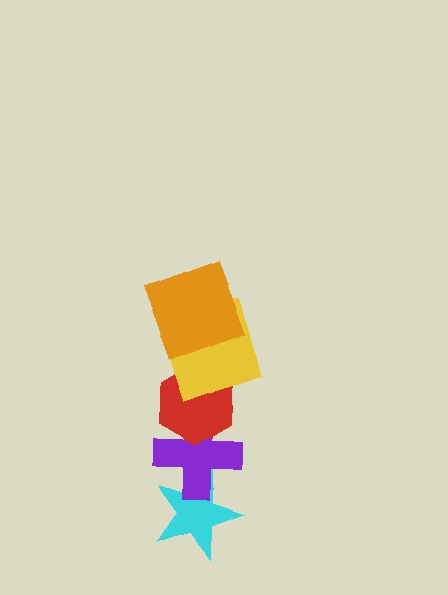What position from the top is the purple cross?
The purple cross is 4th from the top.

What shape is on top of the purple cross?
The red hexagon is on top of the purple cross.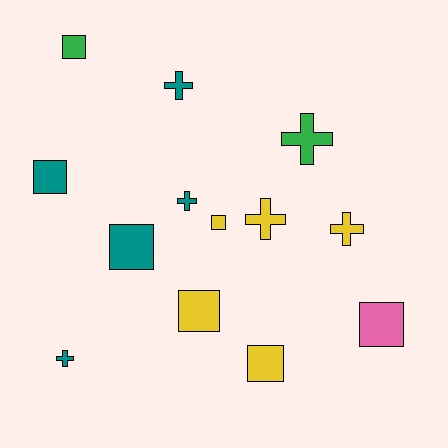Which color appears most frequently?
Yellow, with 5 objects.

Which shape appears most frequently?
Square, with 7 objects.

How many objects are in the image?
There are 13 objects.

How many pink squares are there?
There is 1 pink square.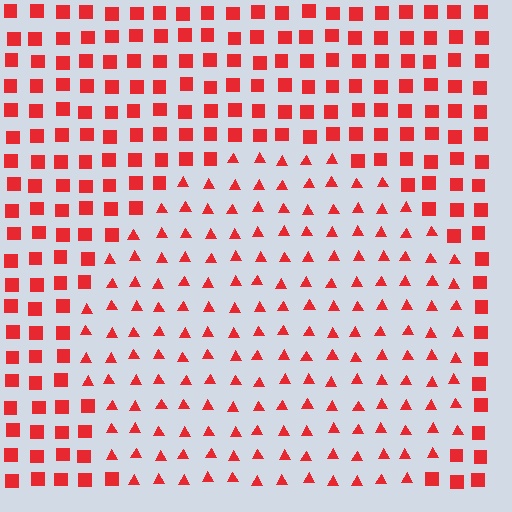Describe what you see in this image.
The image is filled with small red elements arranged in a uniform grid. A circle-shaped region contains triangles, while the surrounding area contains squares. The boundary is defined purely by the change in element shape.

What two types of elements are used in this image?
The image uses triangles inside the circle region and squares outside it.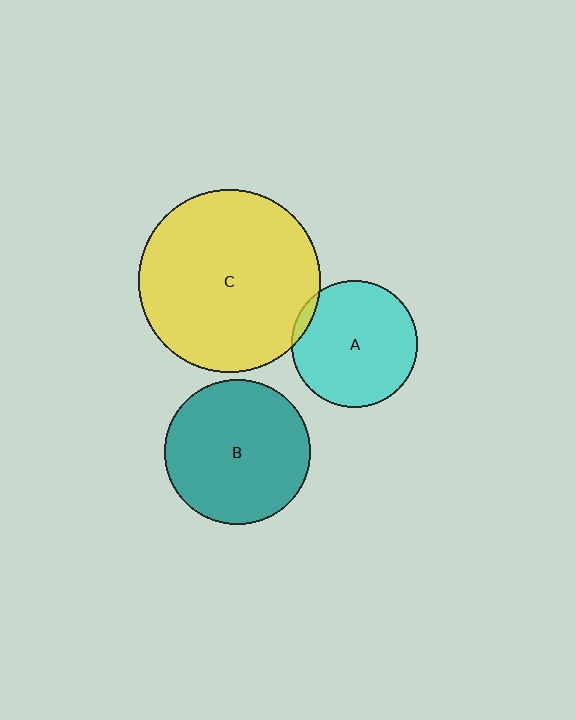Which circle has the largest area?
Circle C (yellow).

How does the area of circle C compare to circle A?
Approximately 2.1 times.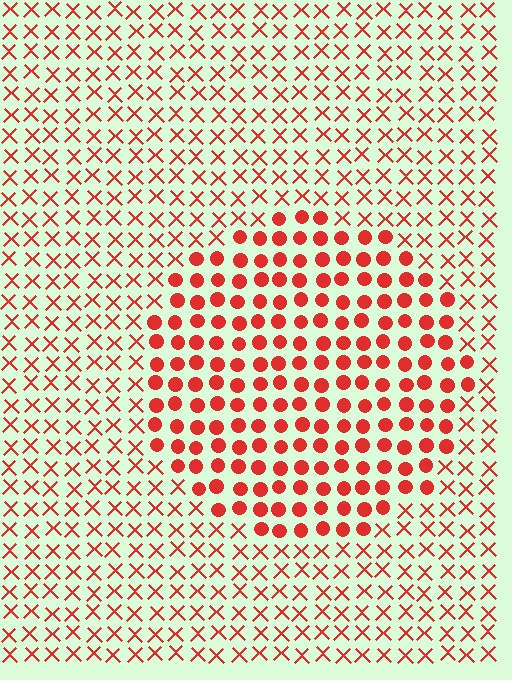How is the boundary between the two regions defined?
The boundary is defined by a change in element shape: circles inside vs. X marks outside. All elements share the same color and spacing.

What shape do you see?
I see a circle.